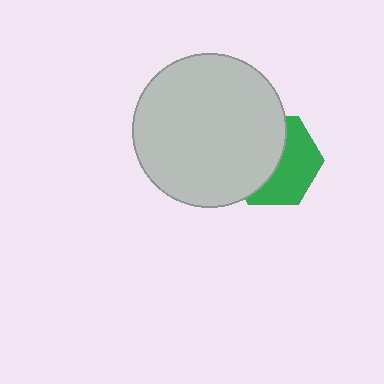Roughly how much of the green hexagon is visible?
About half of it is visible (roughly 48%).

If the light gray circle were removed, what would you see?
You would see the complete green hexagon.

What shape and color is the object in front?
The object in front is a light gray circle.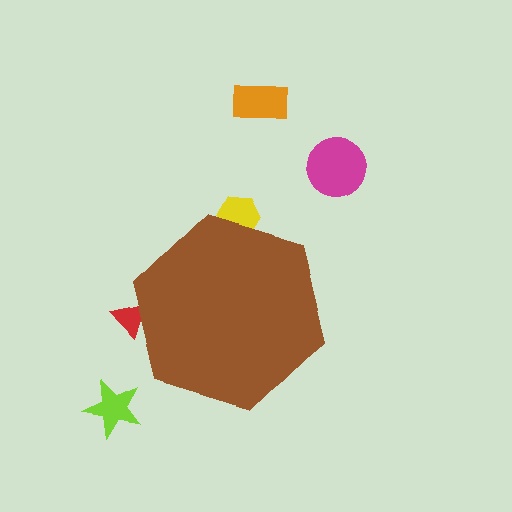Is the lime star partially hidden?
No, the lime star is fully visible.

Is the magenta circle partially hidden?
No, the magenta circle is fully visible.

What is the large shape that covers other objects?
A brown hexagon.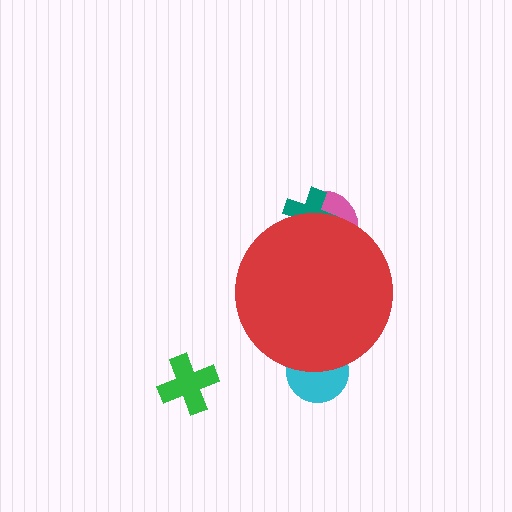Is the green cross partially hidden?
No, the green cross is fully visible.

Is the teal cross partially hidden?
Yes, the teal cross is partially hidden behind the red circle.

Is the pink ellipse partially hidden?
Yes, the pink ellipse is partially hidden behind the red circle.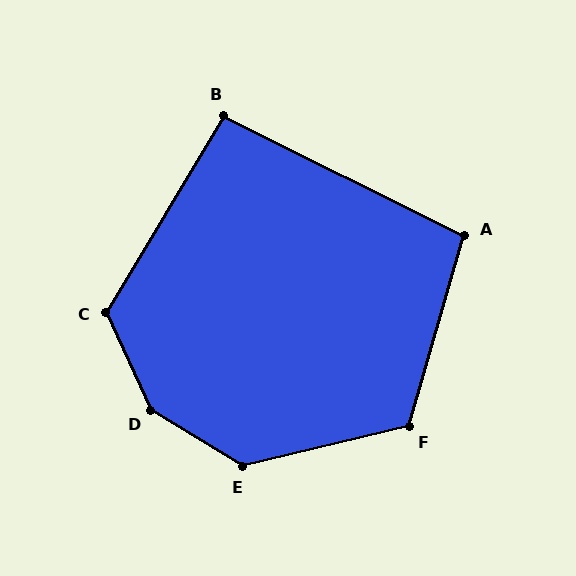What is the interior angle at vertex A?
Approximately 100 degrees (obtuse).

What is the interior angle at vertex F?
Approximately 120 degrees (obtuse).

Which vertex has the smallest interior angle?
B, at approximately 94 degrees.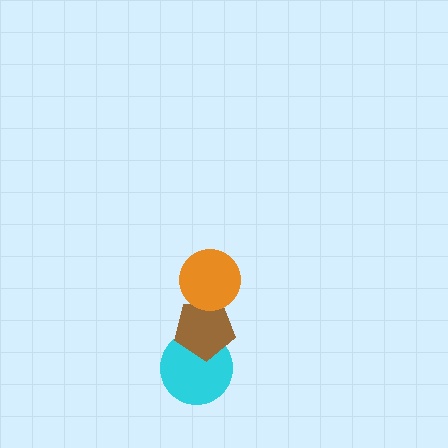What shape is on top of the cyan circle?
The brown pentagon is on top of the cyan circle.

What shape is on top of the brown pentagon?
The orange circle is on top of the brown pentagon.